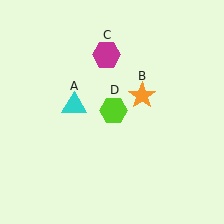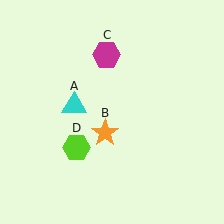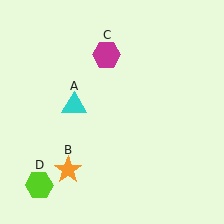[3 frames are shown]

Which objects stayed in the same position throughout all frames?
Cyan triangle (object A) and magenta hexagon (object C) remained stationary.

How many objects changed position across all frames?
2 objects changed position: orange star (object B), lime hexagon (object D).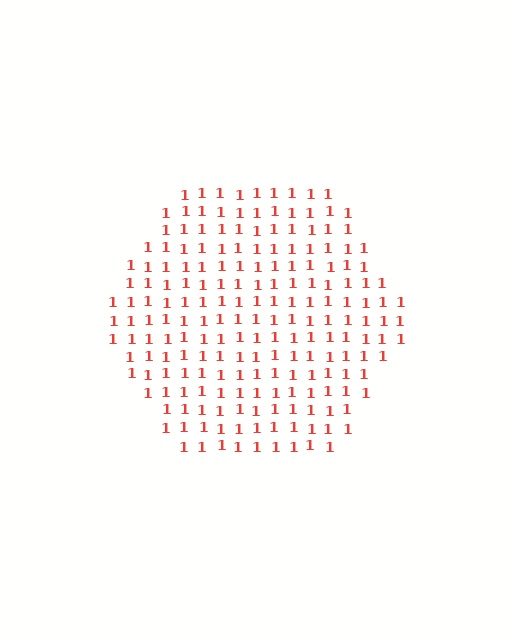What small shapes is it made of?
It is made of small digit 1's.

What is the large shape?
The large shape is a hexagon.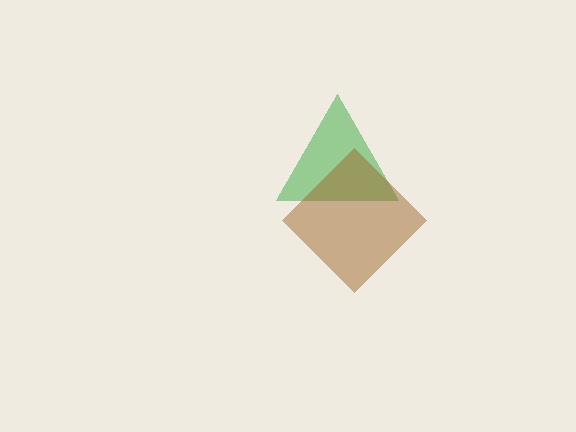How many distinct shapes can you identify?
There are 2 distinct shapes: a green triangle, a brown diamond.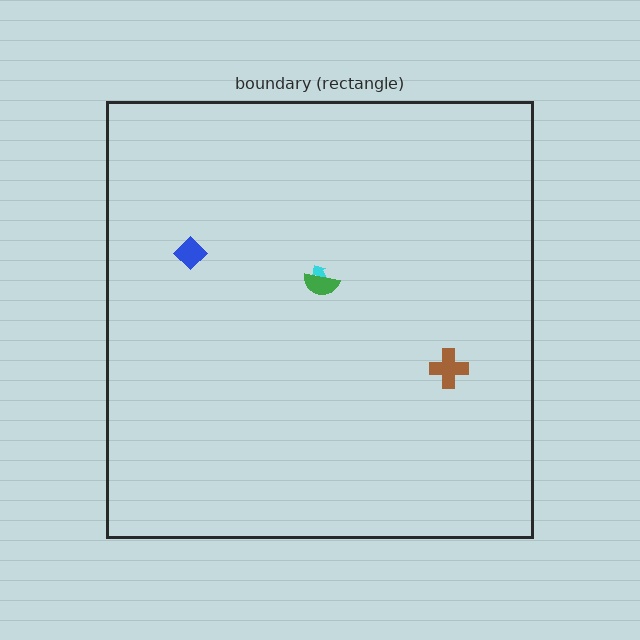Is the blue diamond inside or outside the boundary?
Inside.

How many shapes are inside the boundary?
4 inside, 0 outside.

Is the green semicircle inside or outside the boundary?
Inside.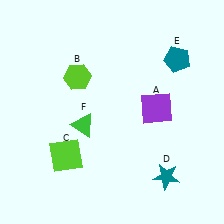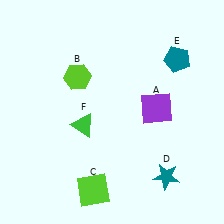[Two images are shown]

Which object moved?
The lime square (C) moved down.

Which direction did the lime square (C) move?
The lime square (C) moved down.